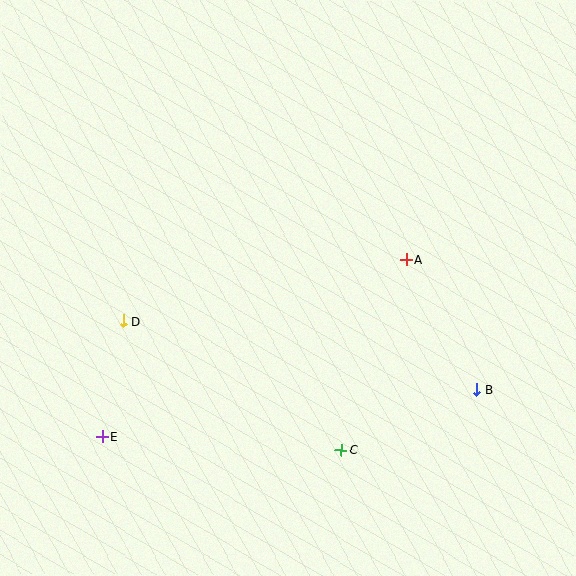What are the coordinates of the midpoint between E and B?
The midpoint between E and B is at (289, 413).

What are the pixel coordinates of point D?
Point D is at (123, 321).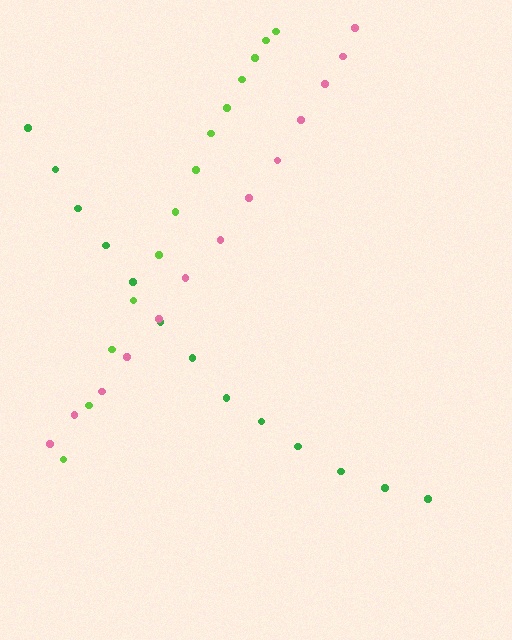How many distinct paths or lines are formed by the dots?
There are 3 distinct paths.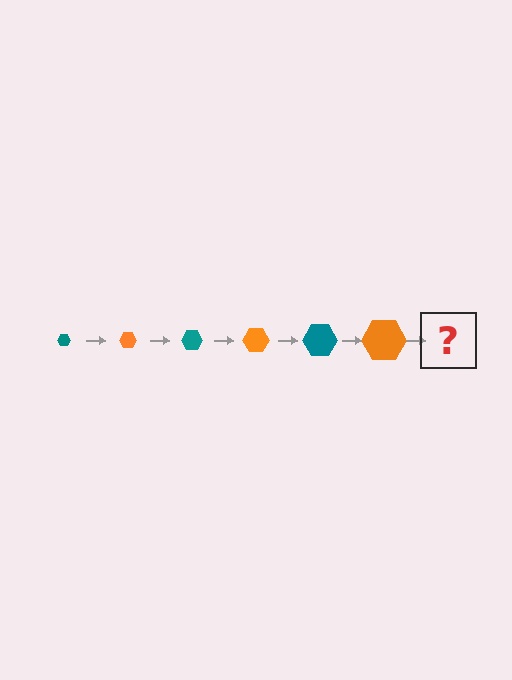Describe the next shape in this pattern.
It should be a teal hexagon, larger than the previous one.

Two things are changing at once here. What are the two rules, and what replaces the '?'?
The two rules are that the hexagon grows larger each step and the color cycles through teal and orange. The '?' should be a teal hexagon, larger than the previous one.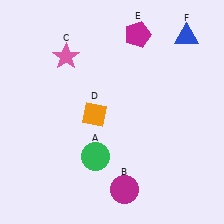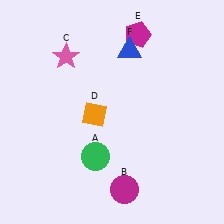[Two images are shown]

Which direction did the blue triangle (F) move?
The blue triangle (F) moved left.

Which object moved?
The blue triangle (F) moved left.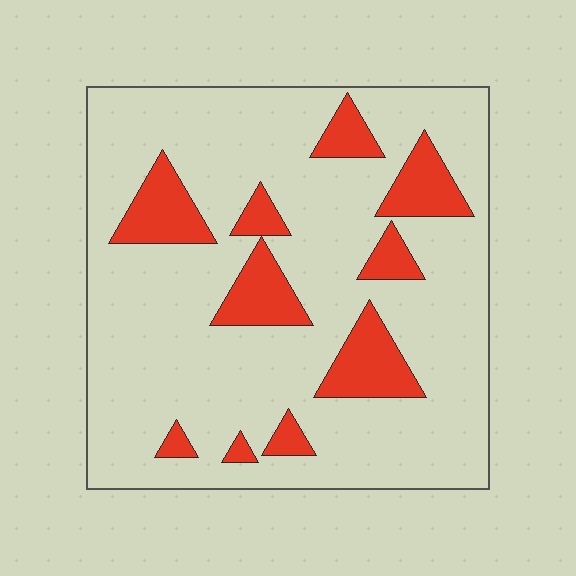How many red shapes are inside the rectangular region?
10.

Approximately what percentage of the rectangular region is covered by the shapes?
Approximately 20%.